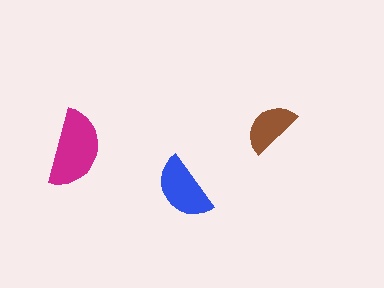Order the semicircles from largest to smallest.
the magenta one, the blue one, the brown one.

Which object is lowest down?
The blue semicircle is bottommost.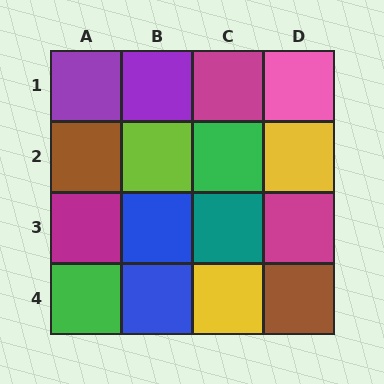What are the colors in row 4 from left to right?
Green, blue, yellow, brown.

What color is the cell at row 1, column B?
Purple.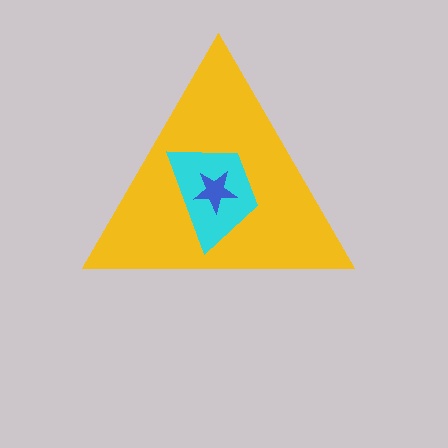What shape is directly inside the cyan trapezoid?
The blue star.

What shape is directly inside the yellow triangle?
The cyan trapezoid.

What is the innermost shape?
The blue star.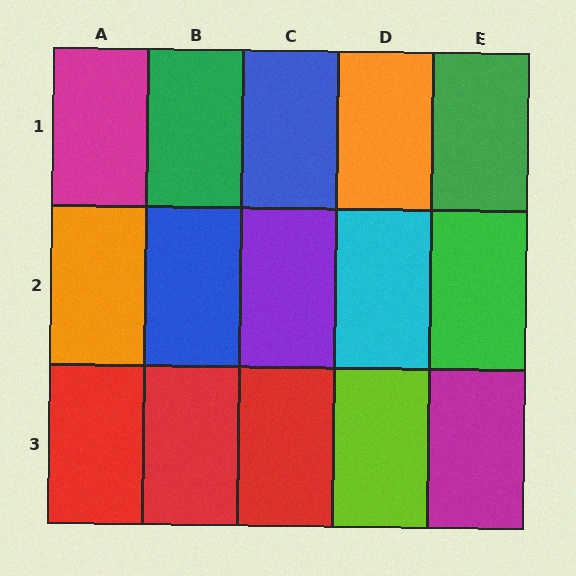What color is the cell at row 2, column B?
Blue.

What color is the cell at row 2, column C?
Purple.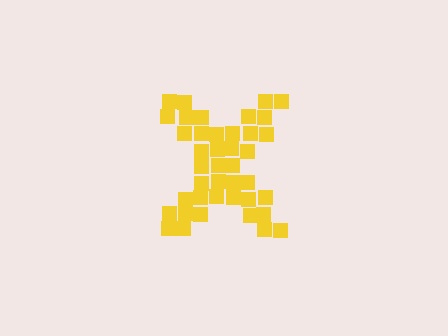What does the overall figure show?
The overall figure shows the letter X.